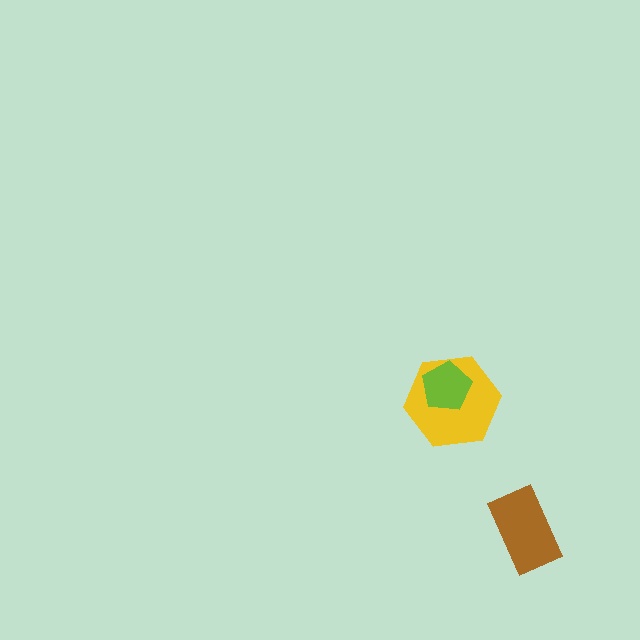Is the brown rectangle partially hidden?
No, no other shape covers it.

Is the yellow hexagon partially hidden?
Yes, it is partially covered by another shape.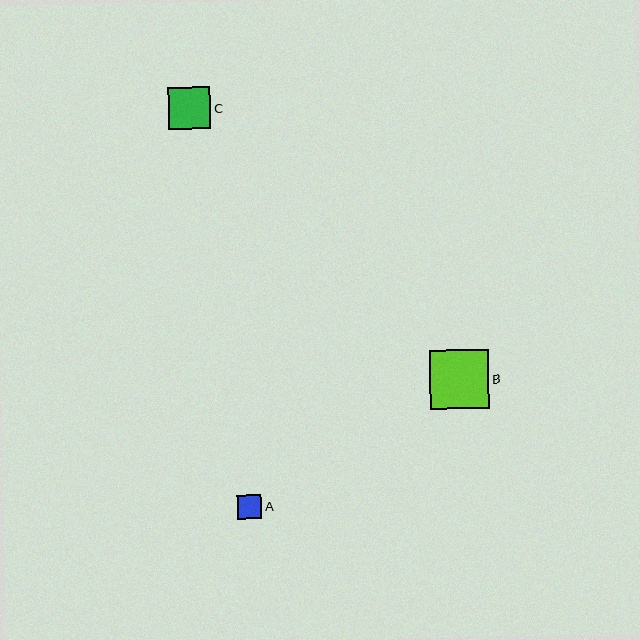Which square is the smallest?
Square A is the smallest with a size of approximately 24 pixels.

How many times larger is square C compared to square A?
Square C is approximately 1.7 times the size of square A.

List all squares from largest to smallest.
From largest to smallest: B, C, A.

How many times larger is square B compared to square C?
Square B is approximately 1.4 times the size of square C.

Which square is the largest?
Square B is the largest with a size of approximately 59 pixels.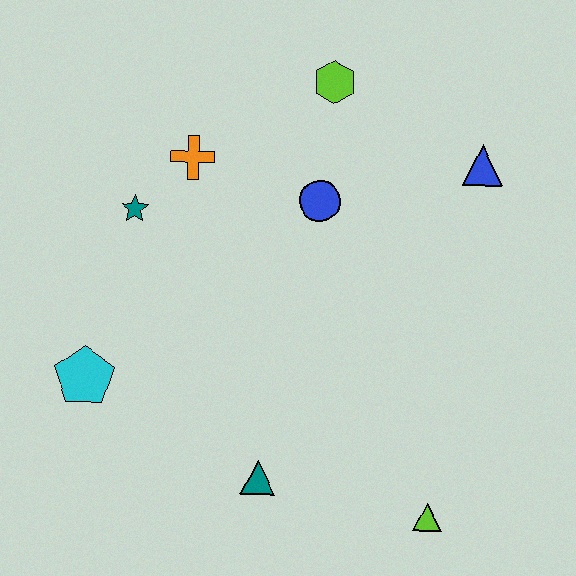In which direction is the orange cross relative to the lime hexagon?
The orange cross is to the left of the lime hexagon.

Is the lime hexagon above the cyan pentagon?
Yes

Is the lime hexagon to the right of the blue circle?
Yes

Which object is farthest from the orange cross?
The lime triangle is farthest from the orange cross.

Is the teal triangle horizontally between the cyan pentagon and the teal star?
No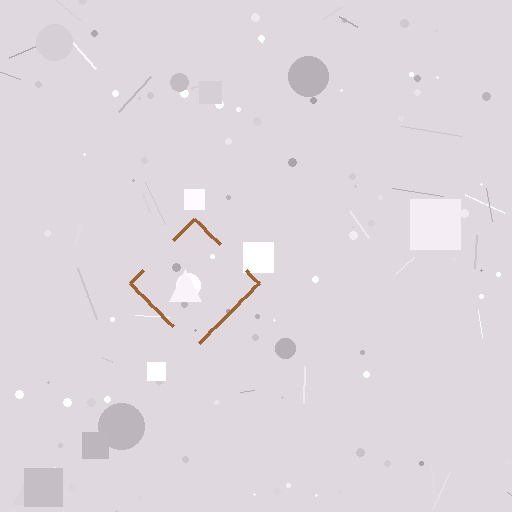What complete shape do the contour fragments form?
The contour fragments form a diamond.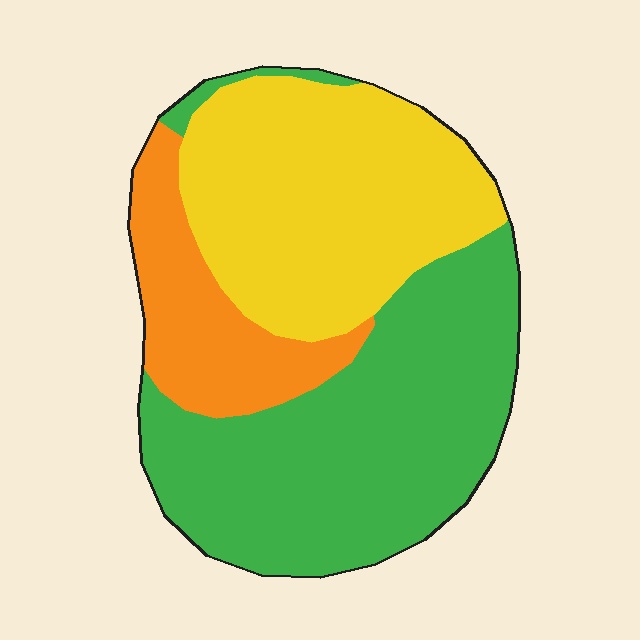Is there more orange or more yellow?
Yellow.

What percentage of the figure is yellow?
Yellow covers around 35% of the figure.